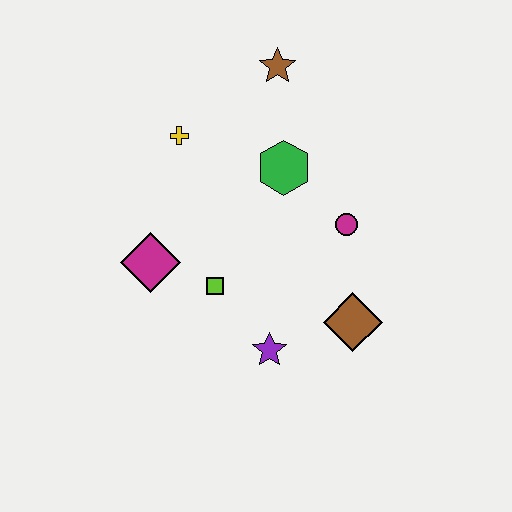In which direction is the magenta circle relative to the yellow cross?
The magenta circle is to the right of the yellow cross.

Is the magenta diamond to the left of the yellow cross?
Yes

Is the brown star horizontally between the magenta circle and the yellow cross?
Yes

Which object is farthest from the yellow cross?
The brown diamond is farthest from the yellow cross.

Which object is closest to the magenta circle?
The green hexagon is closest to the magenta circle.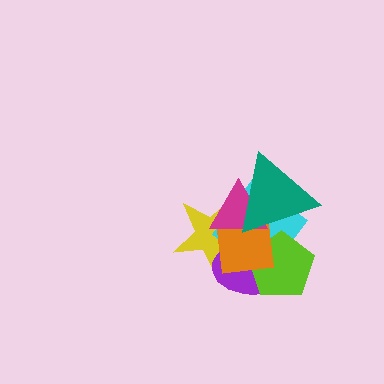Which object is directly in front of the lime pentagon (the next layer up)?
The orange square is directly in front of the lime pentagon.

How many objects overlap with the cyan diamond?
6 objects overlap with the cyan diamond.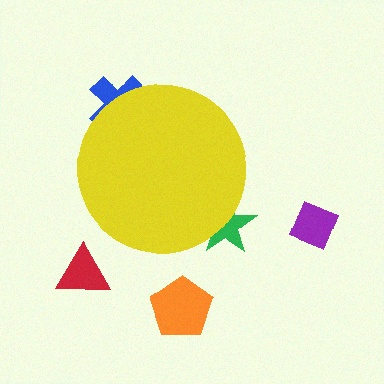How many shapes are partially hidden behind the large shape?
2 shapes are partially hidden.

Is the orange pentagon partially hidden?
No, the orange pentagon is fully visible.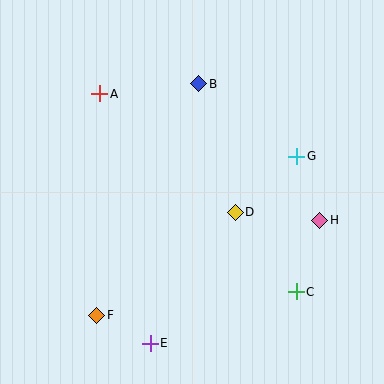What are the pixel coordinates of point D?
Point D is at (235, 212).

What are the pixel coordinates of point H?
Point H is at (320, 220).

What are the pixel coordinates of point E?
Point E is at (150, 343).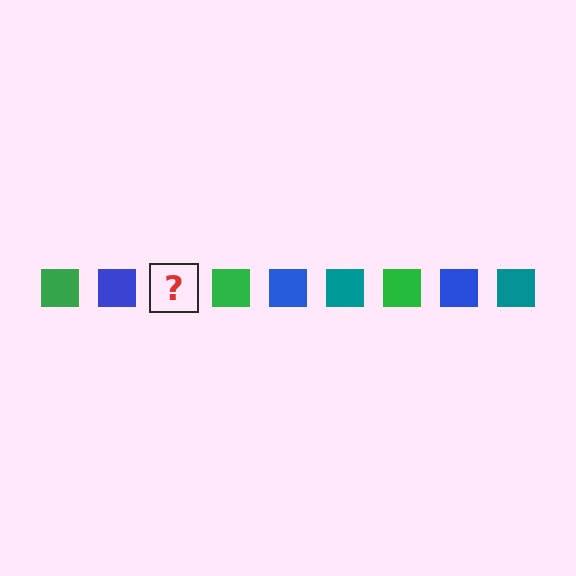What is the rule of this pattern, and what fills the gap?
The rule is that the pattern cycles through green, blue, teal squares. The gap should be filled with a teal square.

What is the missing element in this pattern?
The missing element is a teal square.